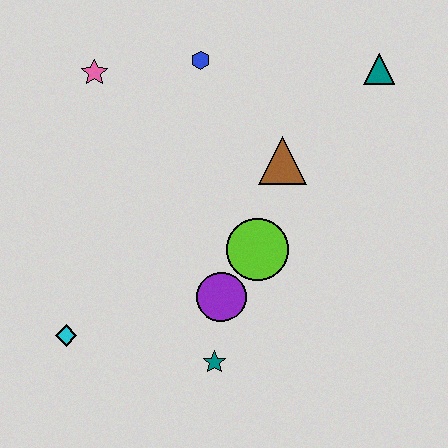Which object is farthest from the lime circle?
The pink star is farthest from the lime circle.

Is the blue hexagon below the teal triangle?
No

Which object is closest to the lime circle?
The purple circle is closest to the lime circle.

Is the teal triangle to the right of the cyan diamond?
Yes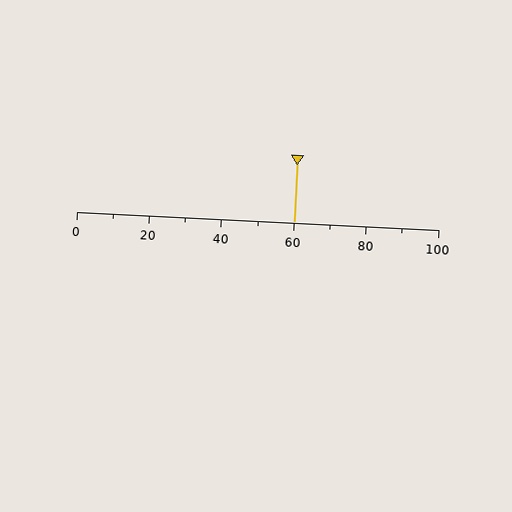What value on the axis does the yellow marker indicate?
The marker indicates approximately 60.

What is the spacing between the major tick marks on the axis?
The major ticks are spaced 20 apart.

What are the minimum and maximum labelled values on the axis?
The axis runs from 0 to 100.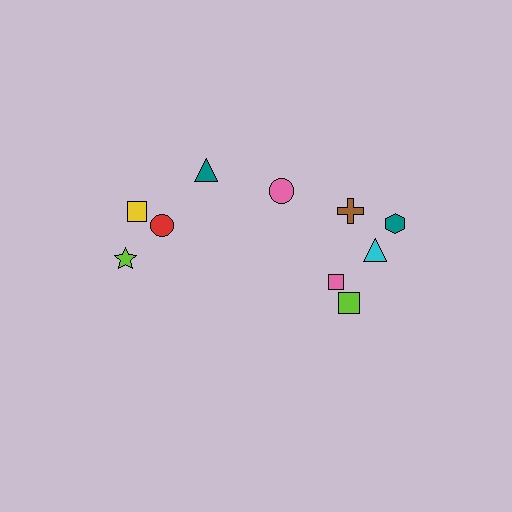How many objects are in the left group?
There are 4 objects.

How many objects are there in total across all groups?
There are 10 objects.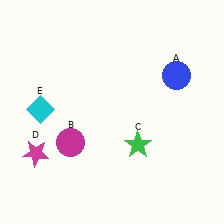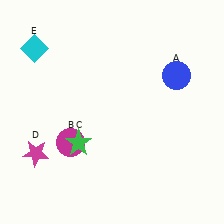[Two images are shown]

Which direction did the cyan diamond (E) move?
The cyan diamond (E) moved up.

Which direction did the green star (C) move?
The green star (C) moved left.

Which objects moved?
The objects that moved are: the green star (C), the cyan diamond (E).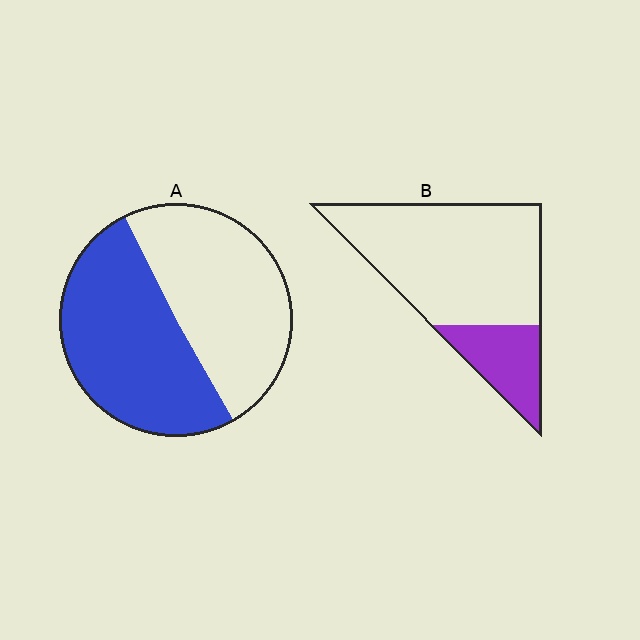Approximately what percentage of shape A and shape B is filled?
A is approximately 50% and B is approximately 25%.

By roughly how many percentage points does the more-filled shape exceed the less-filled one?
By roughly 30 percentage points (A over B).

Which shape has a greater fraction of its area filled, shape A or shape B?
Shape A.